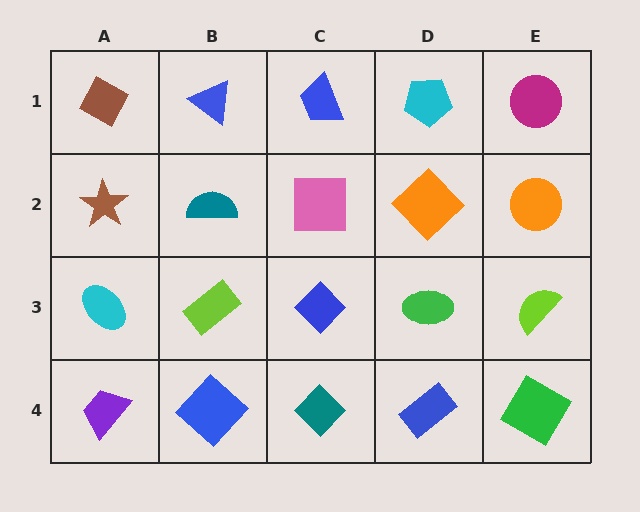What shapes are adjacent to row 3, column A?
A brown star (row 2, column A), a purple trapezoid (row 4, column A), a lime rectangle (row 3, column B).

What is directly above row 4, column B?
A lime rectangle.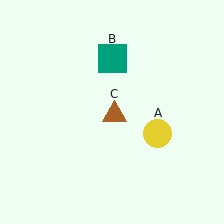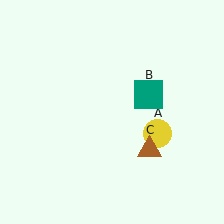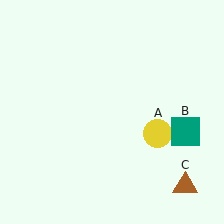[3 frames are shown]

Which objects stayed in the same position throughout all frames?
Yellow circle (object A) remained stationary.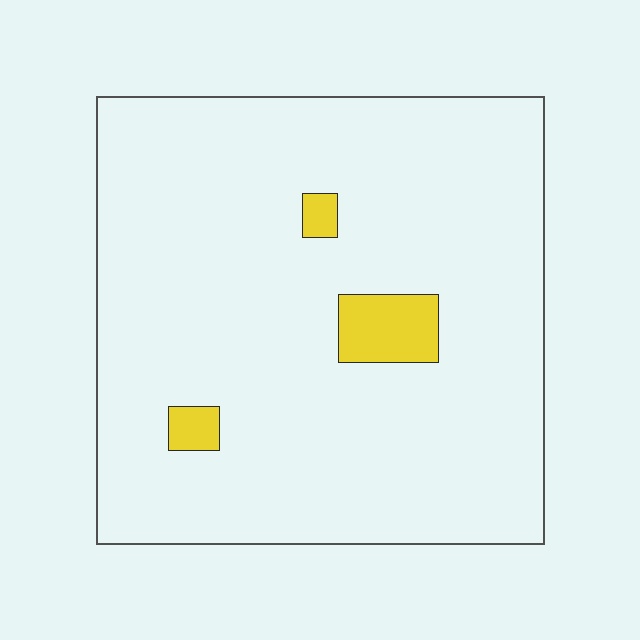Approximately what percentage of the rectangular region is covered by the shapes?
Approximately 5%.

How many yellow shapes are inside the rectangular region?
3.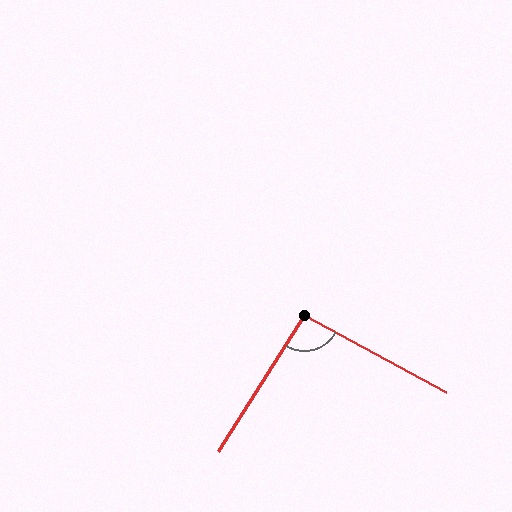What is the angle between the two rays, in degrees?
Approximately 93 degrees.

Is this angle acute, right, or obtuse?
It is approximately a right angle.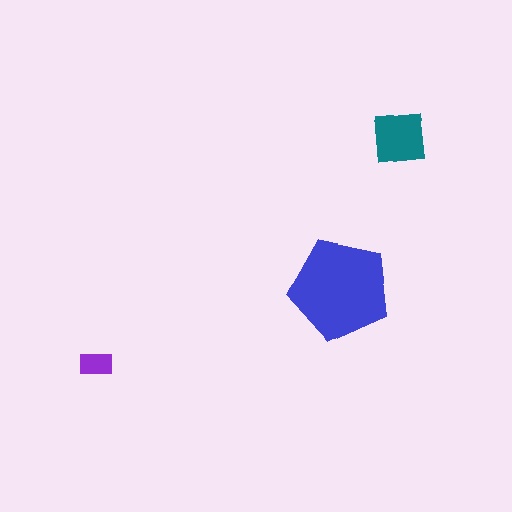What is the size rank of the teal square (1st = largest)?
2nd.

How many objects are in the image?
There are 3 objects in the image.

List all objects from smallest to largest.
The purple rectangle, the teal square, the blue pentagon.